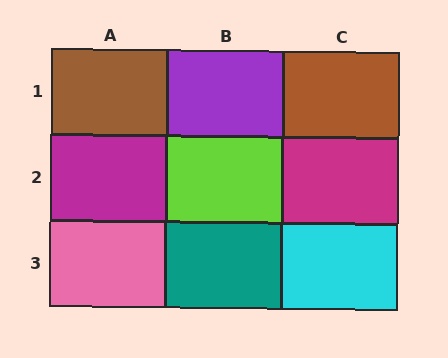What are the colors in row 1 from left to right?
Brown, purple, brown.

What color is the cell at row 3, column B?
Teal.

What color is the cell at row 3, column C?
Cyan.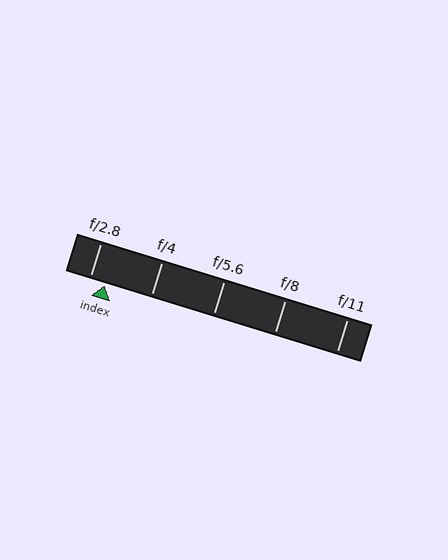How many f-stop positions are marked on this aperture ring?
There are 5 f-stop positions marked.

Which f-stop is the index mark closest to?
The index mark is closest to f/2.8.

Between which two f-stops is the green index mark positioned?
The index mark is between f/2.8 and f/4.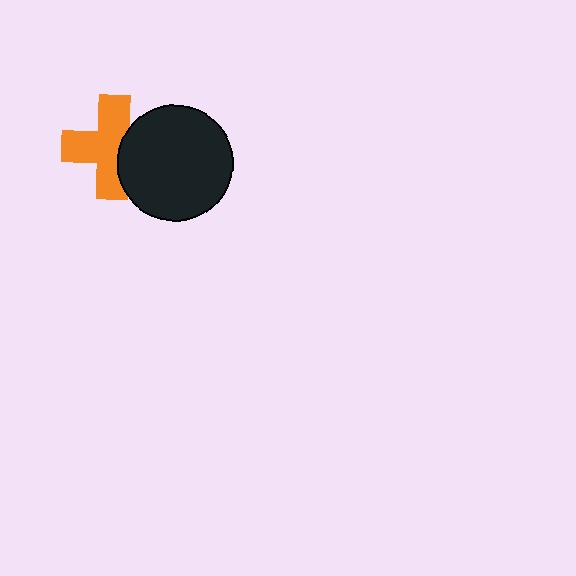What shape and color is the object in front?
The object in front is a black circle.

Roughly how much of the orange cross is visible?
Most of it is visible (roughly 69%).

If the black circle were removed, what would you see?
You would see the complete orange cross.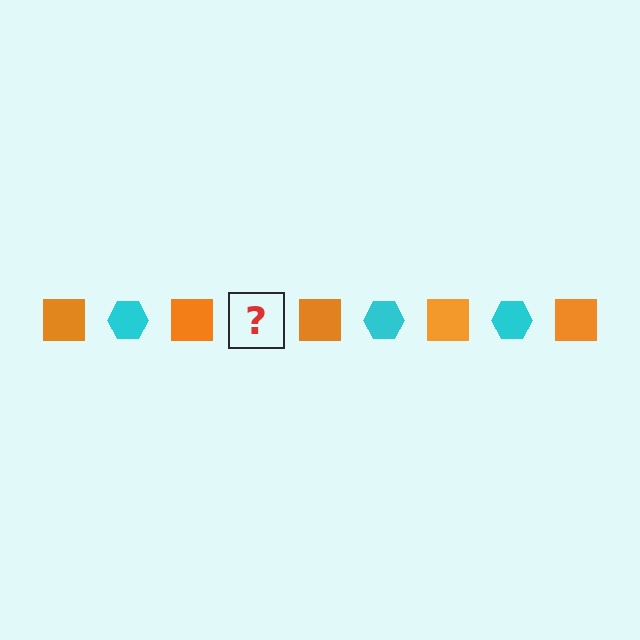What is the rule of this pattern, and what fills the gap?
The rule is that the pattern alternates between orange square and cyan hexagon. The gap should be filled with a cyan hexagon.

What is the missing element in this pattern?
The missing element is a cyan hexagon.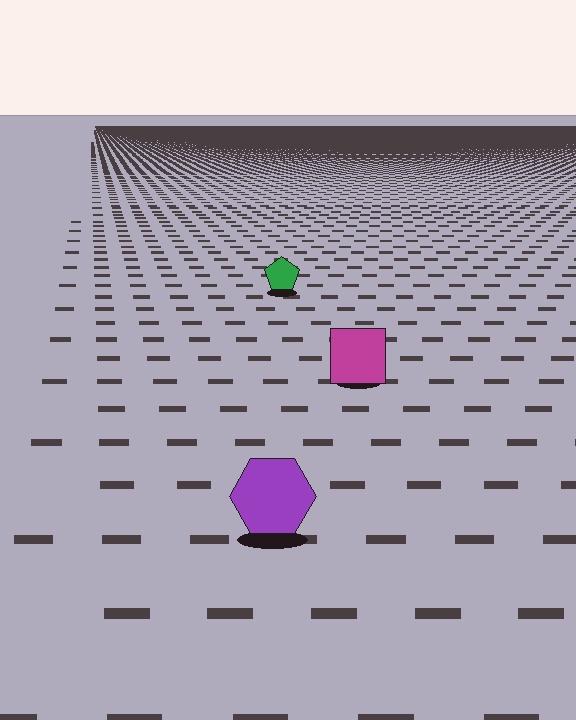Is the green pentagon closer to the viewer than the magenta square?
No. The magenta square is closer — you can tell from the texture gradient: the ground texture is coarser near it.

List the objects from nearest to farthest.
From nearest to farthest: the purple hexagon, the magenta square, the green pentagon.